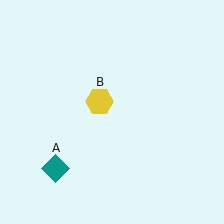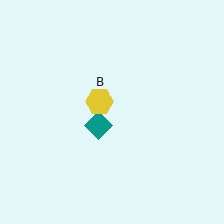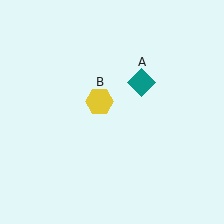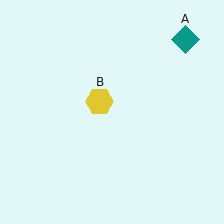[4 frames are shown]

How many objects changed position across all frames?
1 object changed position: teal diamond (object A).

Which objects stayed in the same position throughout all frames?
Yellow hexagon (object B) remained stationary.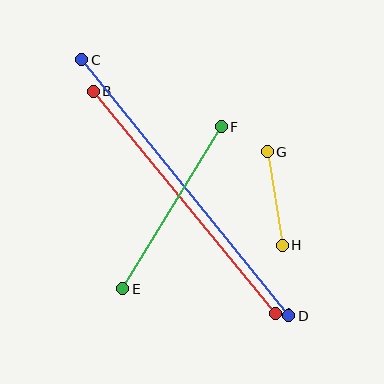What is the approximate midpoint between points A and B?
The midpoint is at approximately (184, 202) pixels.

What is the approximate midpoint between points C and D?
The midpoint is at approximately (185, 188) pixels.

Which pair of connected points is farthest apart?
Points C and D are farthest apart.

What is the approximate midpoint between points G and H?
The midpoint is at approximately (275, 199) pixels.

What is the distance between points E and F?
The distance is approximately 190 pixels.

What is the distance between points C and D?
The distance is approximately 329 pixels.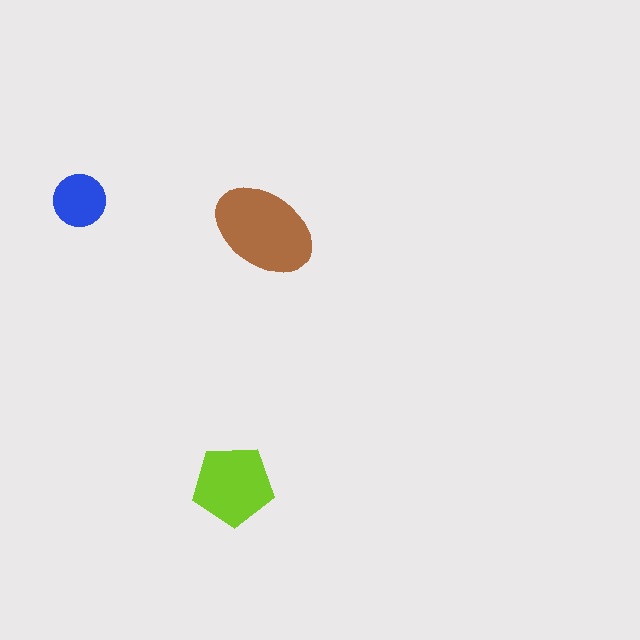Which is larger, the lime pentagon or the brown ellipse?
The brown ellipse.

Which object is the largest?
The brown ellipse.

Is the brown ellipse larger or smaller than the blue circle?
Larger.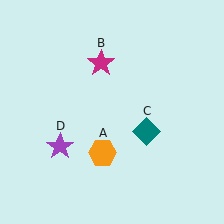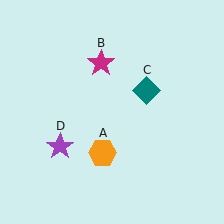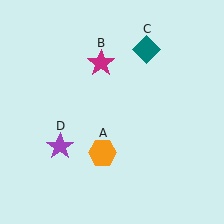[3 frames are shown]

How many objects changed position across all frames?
1 object changed position: teal diamond (object C).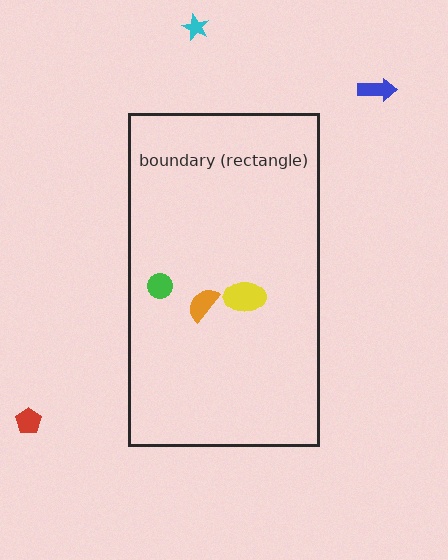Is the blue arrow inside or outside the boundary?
Outside.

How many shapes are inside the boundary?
3 inside, 3 outside.